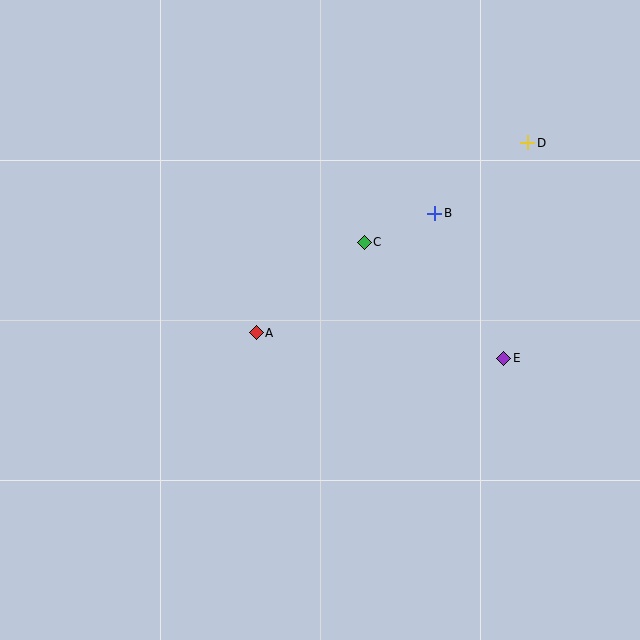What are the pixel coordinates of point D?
Point D is at (528, 143).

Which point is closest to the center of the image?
Point A at (256, 333) is closest to the center.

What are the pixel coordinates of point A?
Point A is at (256, 333).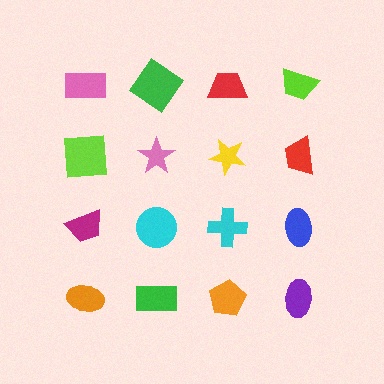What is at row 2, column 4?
A red trapezoid.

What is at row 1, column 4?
A lime trapezoid.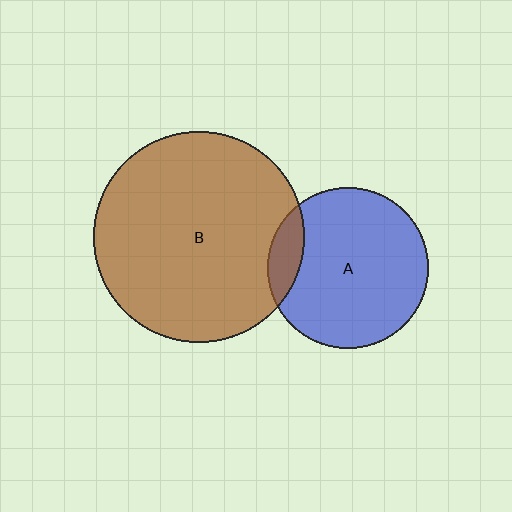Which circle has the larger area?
Circle B (brown).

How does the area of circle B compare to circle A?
Approximately 1.7 times.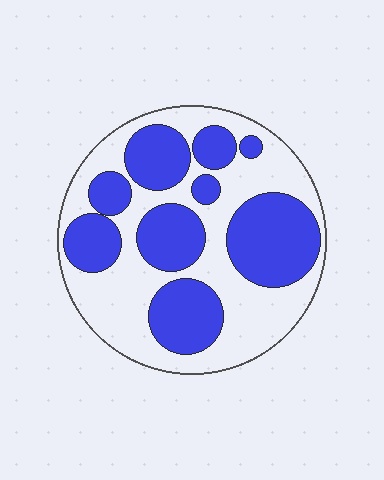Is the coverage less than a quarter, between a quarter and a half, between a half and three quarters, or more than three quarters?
Between a quarter and a half.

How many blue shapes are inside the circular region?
9.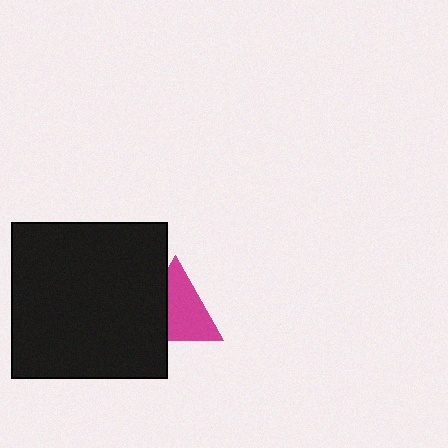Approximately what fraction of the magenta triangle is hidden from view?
Roughly 36% of the magenta triangle is hidden behind the black square.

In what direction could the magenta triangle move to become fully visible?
The magenta triangle could move right. That would shift it out from behind the black square entirely.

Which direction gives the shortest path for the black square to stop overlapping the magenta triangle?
Moving left gives the shortest separation.